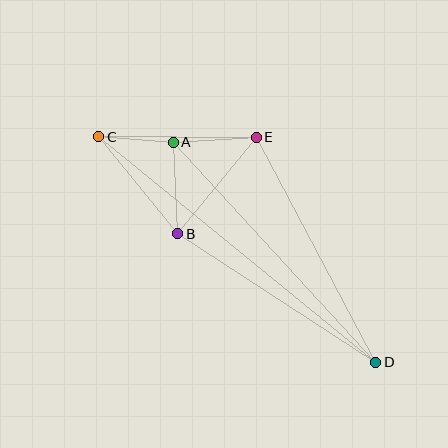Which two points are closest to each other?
Points A and C are closest to each other.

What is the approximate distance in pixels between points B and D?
The distance between B and D is approximately 236 pixels.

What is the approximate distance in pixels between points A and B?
The distance between A and B is approximately 91 pixels.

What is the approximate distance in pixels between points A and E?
The distance between A and E is approximately 83 pixels.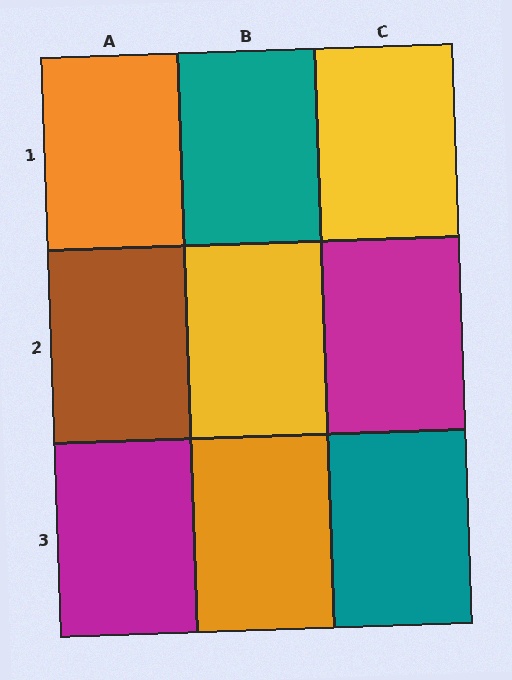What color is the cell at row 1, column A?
Orange.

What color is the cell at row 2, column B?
Yellow.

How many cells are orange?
2 cells are orange.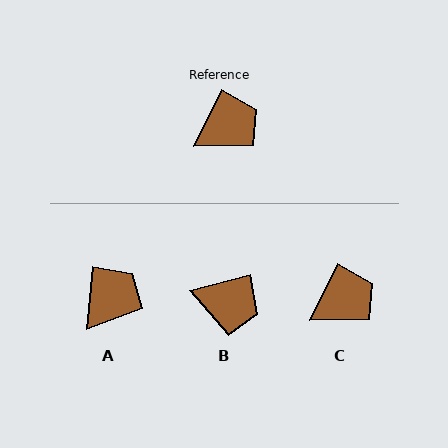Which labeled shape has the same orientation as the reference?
C.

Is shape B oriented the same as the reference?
No, it is off by about 50 degrees.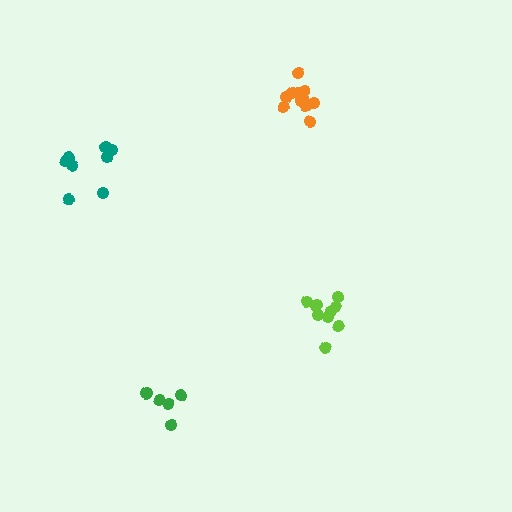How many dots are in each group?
Group 1: 9 dots, Group 2: 8 dots, Group 3: 6 dots, Group 4: 11 dots (34 total).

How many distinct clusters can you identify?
There are 4 distinct clusters.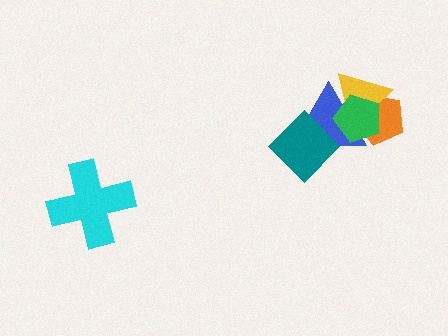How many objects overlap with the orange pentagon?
3 objects overlap with the orange pentagon.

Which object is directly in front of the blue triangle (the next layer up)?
The green pentagon is directly in front of the blue triangle.